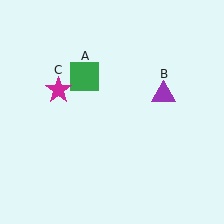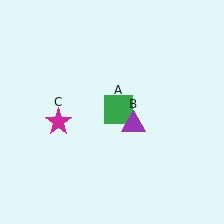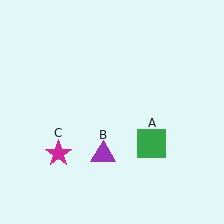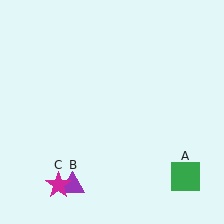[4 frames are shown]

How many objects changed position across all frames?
3 objects changed position: green square (object A), purple triangle (object B), magenta star (object C).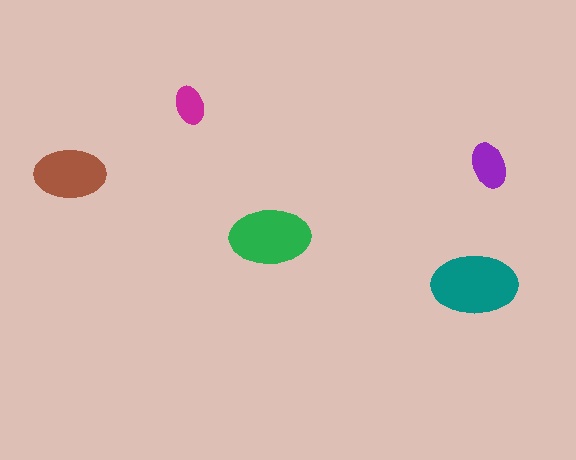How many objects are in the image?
There are 5 objects in the image.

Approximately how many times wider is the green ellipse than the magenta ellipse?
About 2 times wider.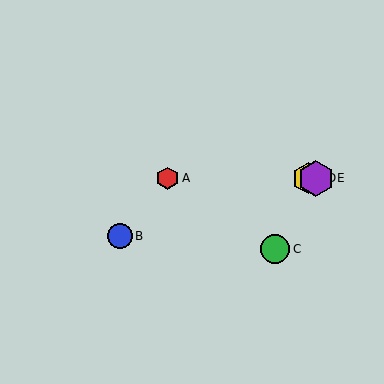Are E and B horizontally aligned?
No, E is at y≈178 and B is at y≈236.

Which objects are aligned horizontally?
Objects A, D, E are aligned horizontally.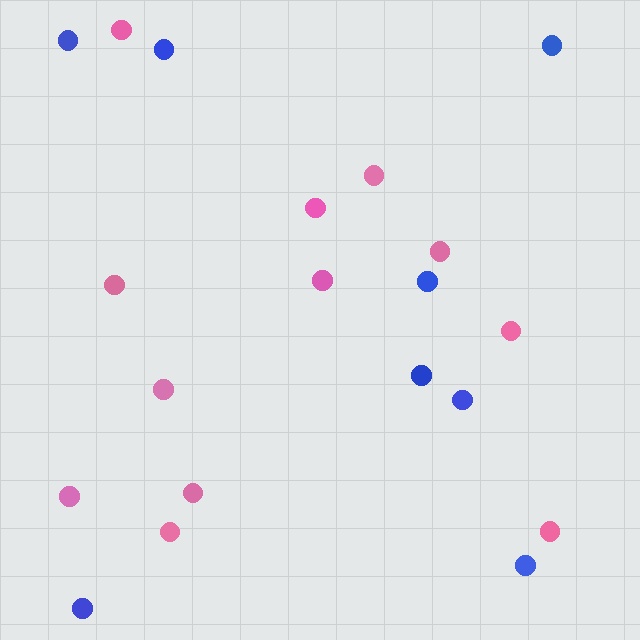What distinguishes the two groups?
There are 2 groups: one group of pink circles (12) and one group of blue circles (8).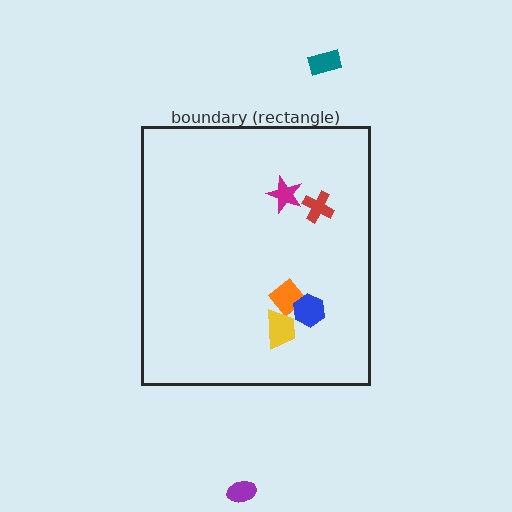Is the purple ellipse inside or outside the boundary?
Outside.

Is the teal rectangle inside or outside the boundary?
Outside.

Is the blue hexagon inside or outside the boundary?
Inside.